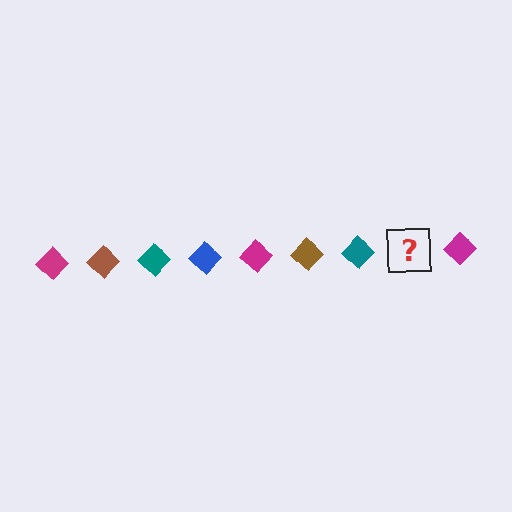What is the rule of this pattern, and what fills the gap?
The rule is that the pattern cycles through magenta, brown, teal, blue diamonds. The gap should be filled with a blue diamond.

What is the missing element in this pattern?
The missing element is a blue diamond.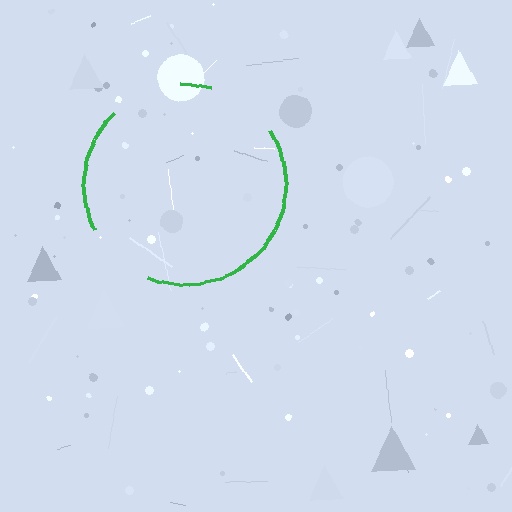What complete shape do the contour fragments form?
The contour fragments form a circle.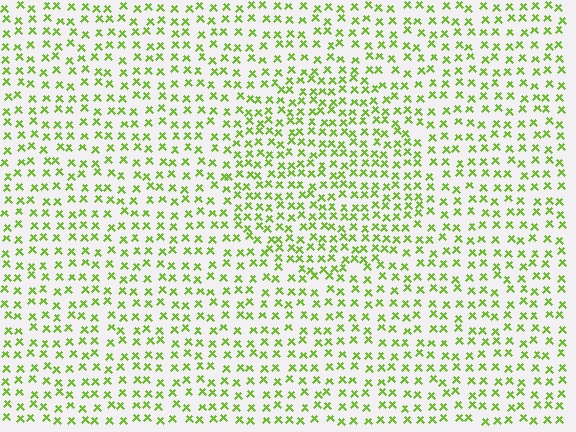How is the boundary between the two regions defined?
The boundary is defined by a change in element density (approximately 1.5x ratio). All elements are the same color, size, and shape.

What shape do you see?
I see a circle.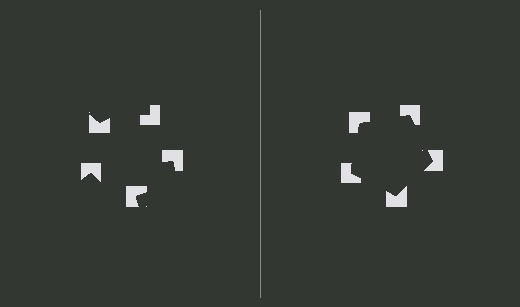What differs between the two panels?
The notched squares are positioned identically on both sides; only the wedge orientations differ. On the right they align to a pentagon; on the left they are misaligned.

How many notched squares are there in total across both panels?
10 — 5 on each side.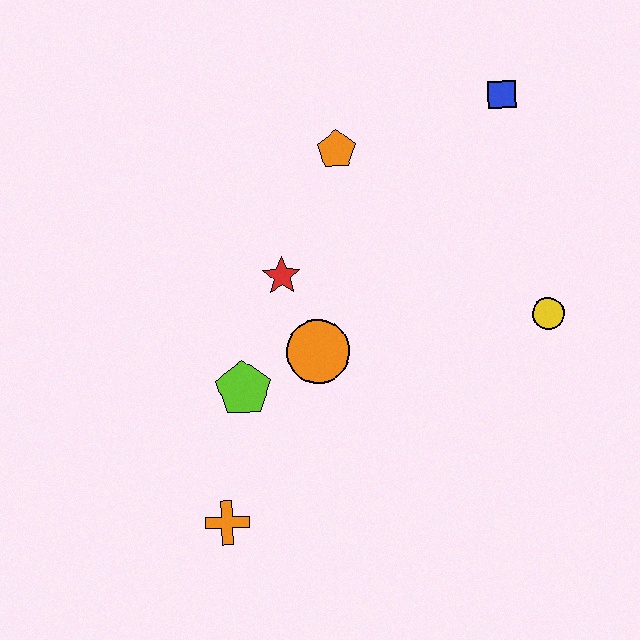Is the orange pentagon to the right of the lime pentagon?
Yes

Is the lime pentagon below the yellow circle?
Yes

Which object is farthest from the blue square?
The orange cross is farthest from the blue square.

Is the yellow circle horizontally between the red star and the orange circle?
No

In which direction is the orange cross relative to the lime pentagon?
The orange cross is below the lime pentagon.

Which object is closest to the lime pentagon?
The orange circle is closest to the lime pentagon.